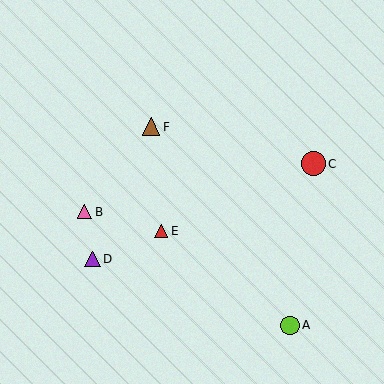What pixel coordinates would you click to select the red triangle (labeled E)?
Click at (161, 231) to select the red triangle E.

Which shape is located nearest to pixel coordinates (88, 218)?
The pink triangle (labeled B) at (84, 212) is nearest to that location.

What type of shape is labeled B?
Shape B is a pink triangle.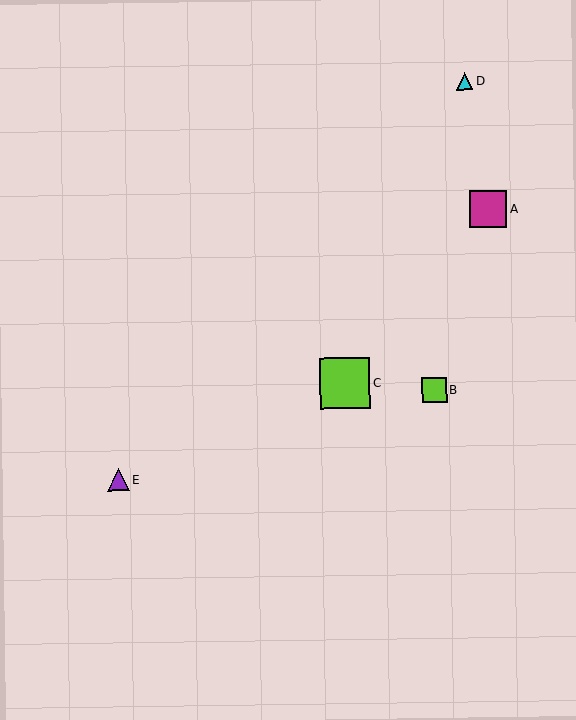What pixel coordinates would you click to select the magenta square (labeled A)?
Click at (488, 209) to select the magenta square A.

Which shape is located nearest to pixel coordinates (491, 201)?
The magenta square (labeled A) at (488, 209) is nearest to that location.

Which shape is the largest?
The lime square (labeled C) is the largest.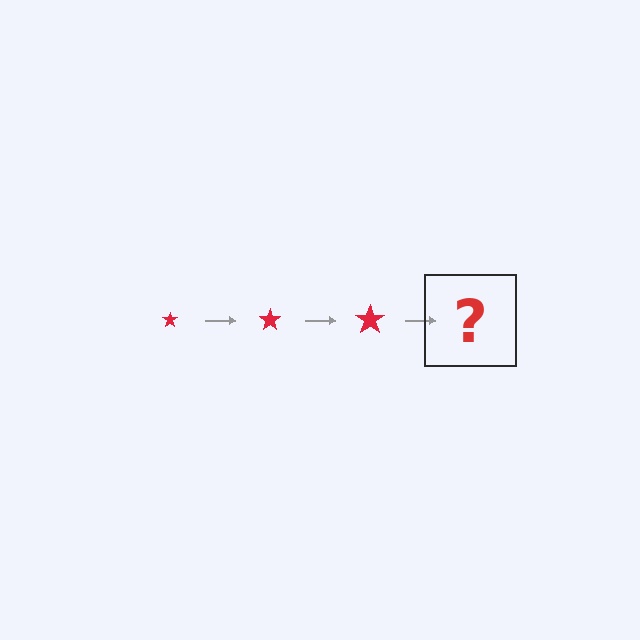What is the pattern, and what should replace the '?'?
The pattern is that the star gets progressively larger each step. The '?' should be a red star, larger than the previous one.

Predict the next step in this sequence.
The next step is a red star, larger than the previous one.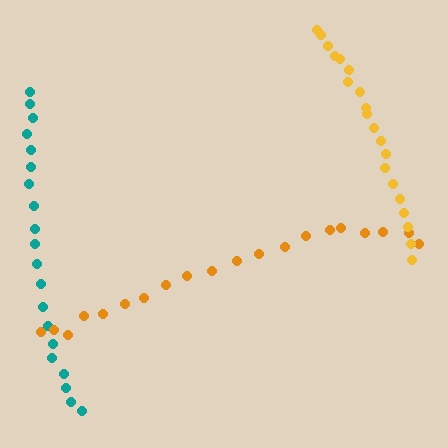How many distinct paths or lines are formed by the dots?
There are 3 distinct paths.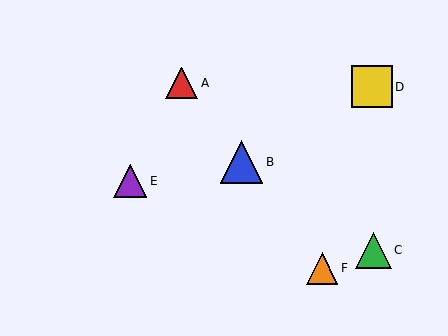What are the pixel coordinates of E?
Object E is at (130, 181).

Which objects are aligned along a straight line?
Objects A, B, F are aligned along a straight line.